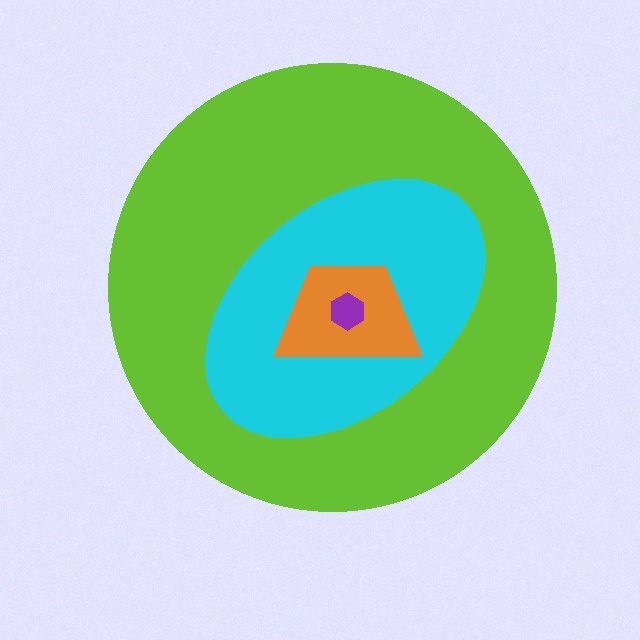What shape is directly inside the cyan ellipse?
The orange trapezoid.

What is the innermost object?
The purple hexagon.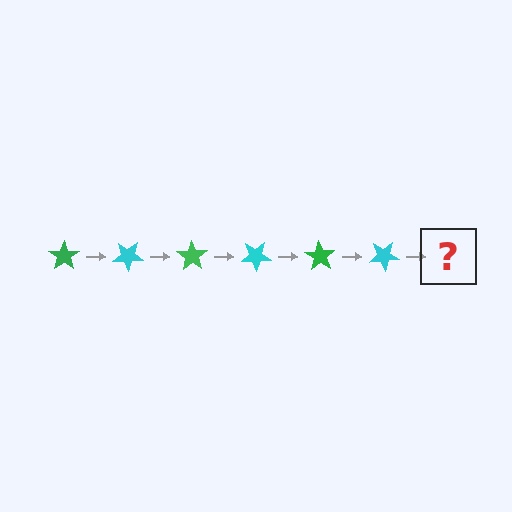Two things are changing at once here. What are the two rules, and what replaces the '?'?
The two rules are that it rotates 35 degrees each step and the color cycles through green and cyan. The '?' should be a green star, rotated 210 degrees from the start.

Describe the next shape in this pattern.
It should be a green star, rotated 210 degrees from the start.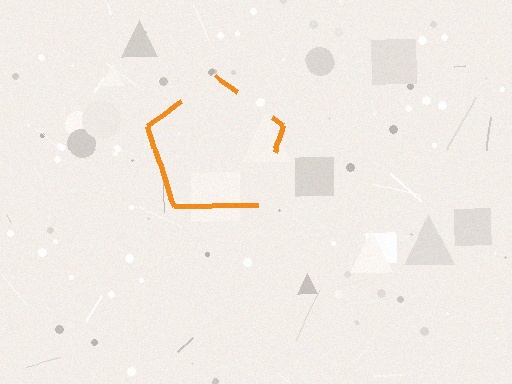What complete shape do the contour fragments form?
The contour fragments form a pentagon.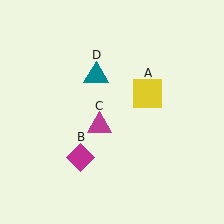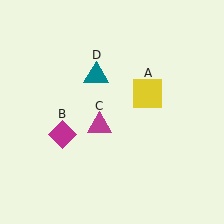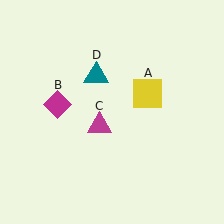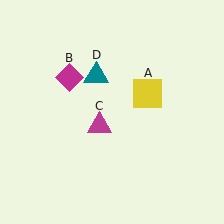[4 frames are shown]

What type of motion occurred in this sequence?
The magenta diamond (object B) rotated clockwise around the center of the scene.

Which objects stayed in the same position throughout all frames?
Yellow square (object A) and magenta triangle (object C) and teal triangle (object D) remained stationary.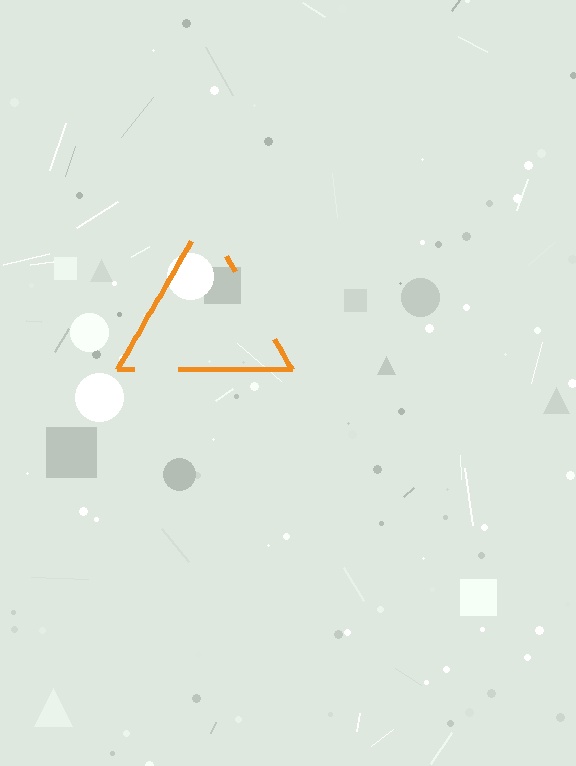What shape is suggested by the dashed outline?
The dashed outline suggests a triangle.